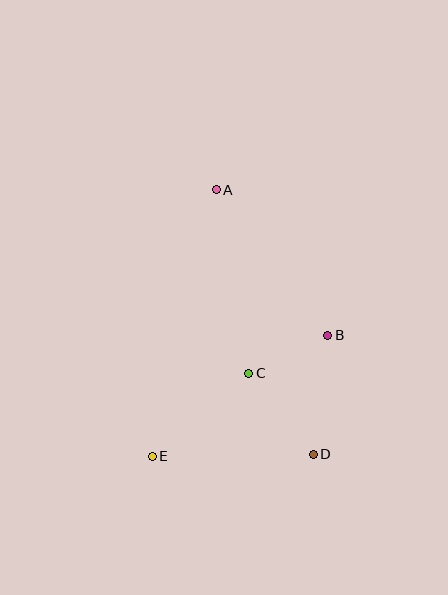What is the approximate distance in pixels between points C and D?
The distance between C and D is approximately 104 pixels.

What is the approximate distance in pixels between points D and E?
The distance between D and E is approximately 161 pixels.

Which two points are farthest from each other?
Points A and D are farthest from each other.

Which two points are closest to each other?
Points B and C are closest to each other.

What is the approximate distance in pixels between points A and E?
The distance between A and E is approximately 274 pixels.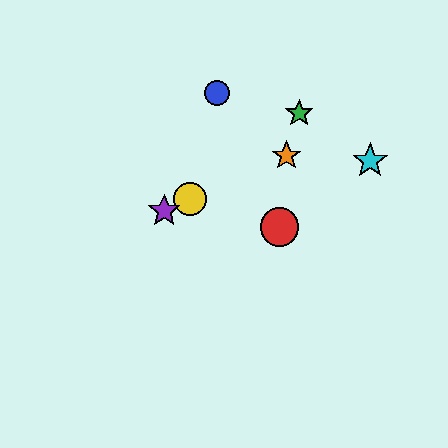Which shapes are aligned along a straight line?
The yellow circle, the purple star, the orange star are aligned along a straight line.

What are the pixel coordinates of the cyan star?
The cyan star is at (370, 161).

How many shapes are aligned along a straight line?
3 shapes (the yellow circle, the purple star, the orange star) are aligned along a straight line.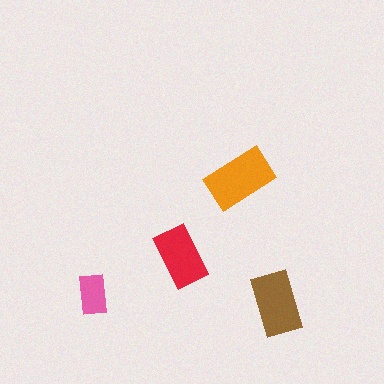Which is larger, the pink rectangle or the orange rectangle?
The orange one.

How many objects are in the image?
There are 4 objects in the image.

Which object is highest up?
The orange rectangle is topmost.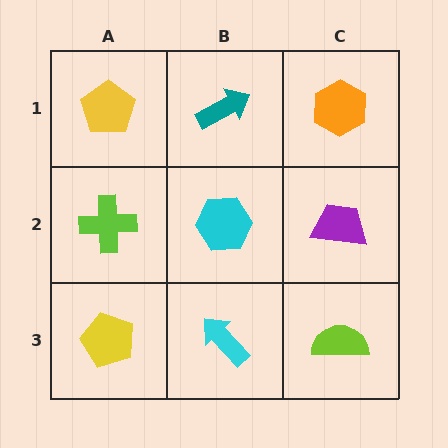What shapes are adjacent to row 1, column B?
A cyan hexagon (row 2, column B), a yellow pentagon (row 1, column A), an orange hexagon (row 1, column C).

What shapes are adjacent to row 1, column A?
A lime cross (row 2, column A), a teal arrow (row 1, column B).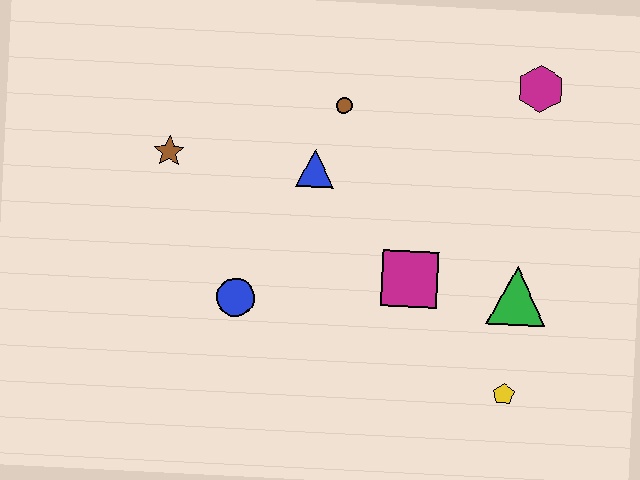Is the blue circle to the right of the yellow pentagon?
No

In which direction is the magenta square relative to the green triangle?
The magenta square is to the left of the green triangle.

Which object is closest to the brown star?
The blue triangle is closest to the brown star.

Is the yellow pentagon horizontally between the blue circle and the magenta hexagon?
Yes